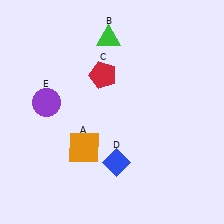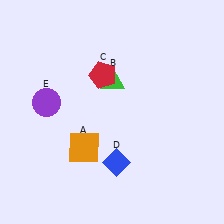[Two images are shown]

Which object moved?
The green triangle (B) moved down.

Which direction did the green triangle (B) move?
The green triangle (B) moved down.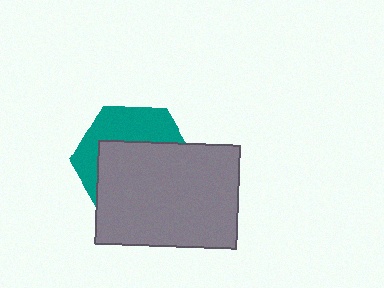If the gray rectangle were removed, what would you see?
You would see the complete teal hexagon.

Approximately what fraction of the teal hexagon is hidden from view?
Roughly 63% of the teal hexagon is hidden behind the gray rectangle.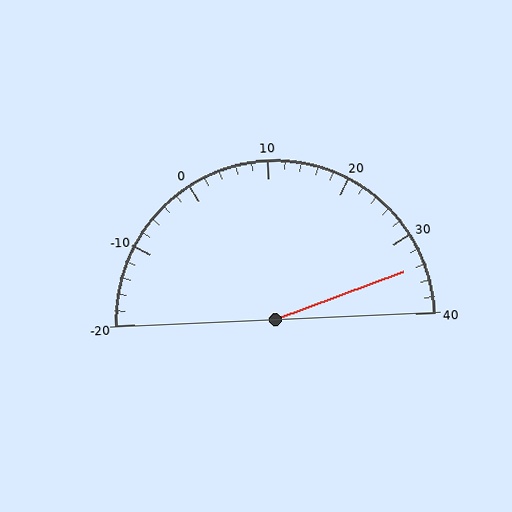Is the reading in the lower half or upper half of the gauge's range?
The reading is in the upper half of the range (-20 to 40).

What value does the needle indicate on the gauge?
The needle indicates approximately 34.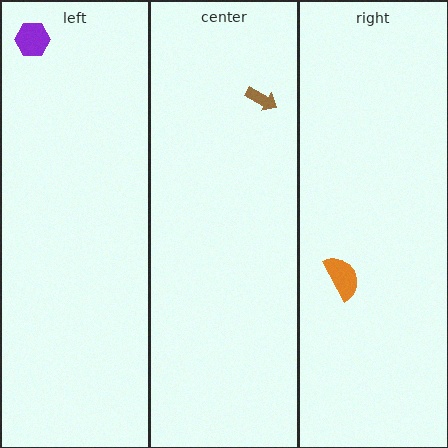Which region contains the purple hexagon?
The left region.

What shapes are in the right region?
The orange semicircle.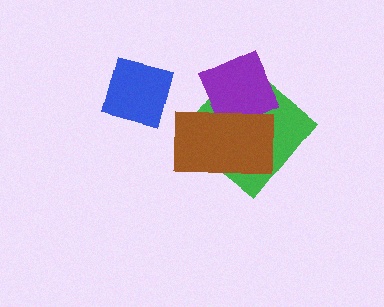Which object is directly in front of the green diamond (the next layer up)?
The purple square is directly in front of the green diamond.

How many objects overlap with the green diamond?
2 objects overlap with the green diamond.